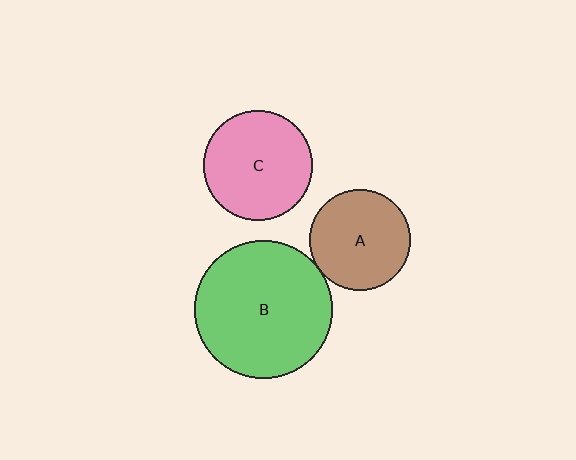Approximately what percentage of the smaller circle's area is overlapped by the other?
Approximately 5%.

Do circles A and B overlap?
Yes.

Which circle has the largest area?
Circle B (green).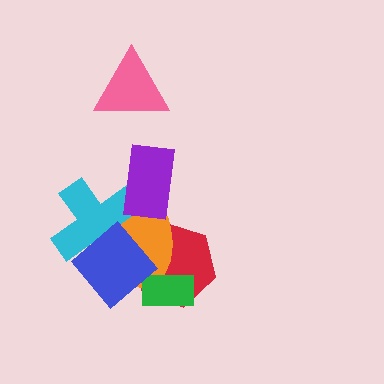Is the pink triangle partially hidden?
No, no other shape covers it.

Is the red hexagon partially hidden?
Yes, it is partially covered by another shape.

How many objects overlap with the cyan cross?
3 objects overlap with the cyan cross.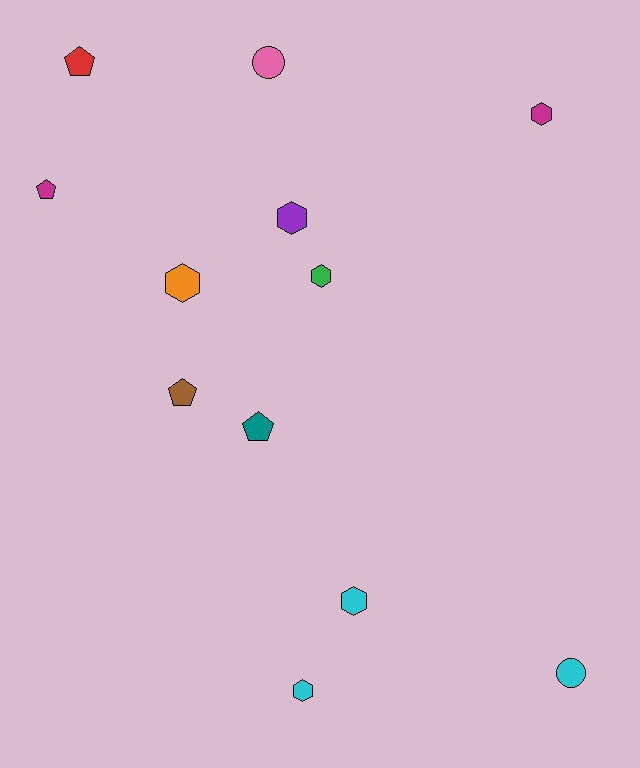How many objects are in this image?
There are 12 objects.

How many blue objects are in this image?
There are no blue objects.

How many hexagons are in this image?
There are 6 hexagons.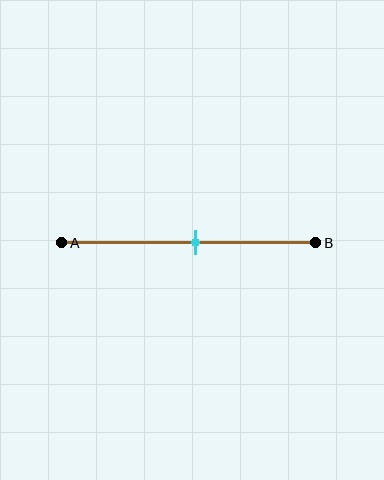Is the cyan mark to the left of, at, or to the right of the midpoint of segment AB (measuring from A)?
The cyan mark is approximately at the midpoint of segment AB.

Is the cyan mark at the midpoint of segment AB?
Yes, the mark is approximately at the midpoint.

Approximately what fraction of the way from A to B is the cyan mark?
The cyan mark is approximately 55% of the way from A to B.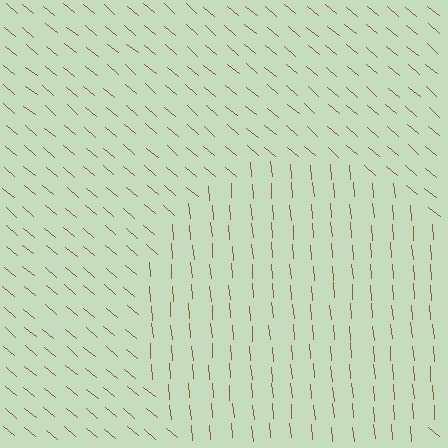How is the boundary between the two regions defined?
The boundary is defined purely by a change in line orientation (approximately 45 degrees difference). All lines are the same color and thickness.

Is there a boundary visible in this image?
Yes, there is a texture boundary formed by a change in line orientation.